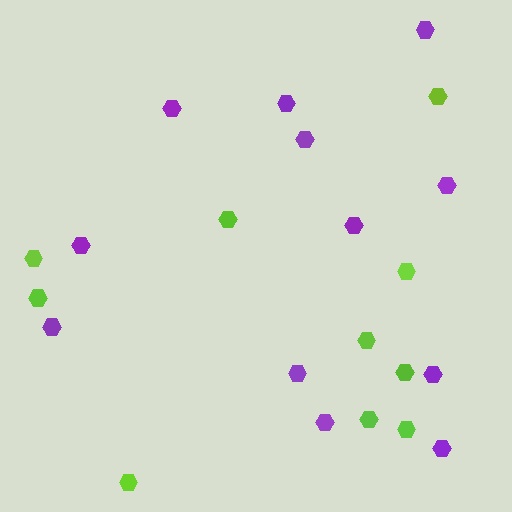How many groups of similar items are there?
There are 2 groups: one group of purple hexagons (12) and one group of lime hexagons (10).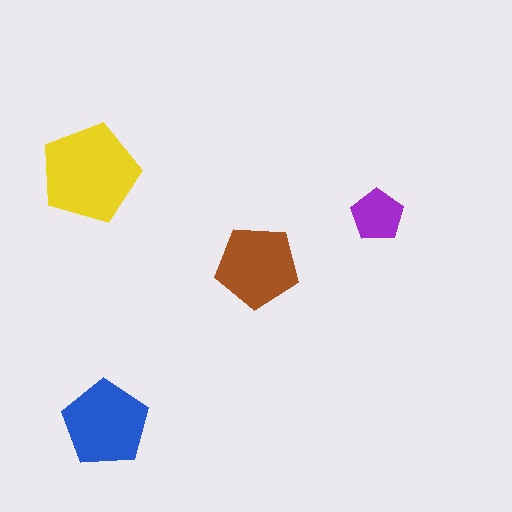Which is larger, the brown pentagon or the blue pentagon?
The blue one.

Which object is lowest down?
The blue pentagon is bottommost.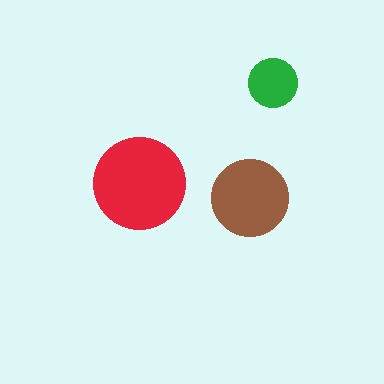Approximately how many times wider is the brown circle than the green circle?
About 1.5 times wider.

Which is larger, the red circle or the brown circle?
The red one.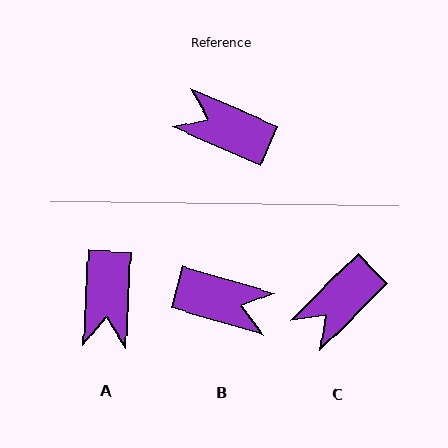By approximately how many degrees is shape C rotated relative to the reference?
Approximately 68 degrees counter-clockwise.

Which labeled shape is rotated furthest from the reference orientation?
B, about 173 degrees away.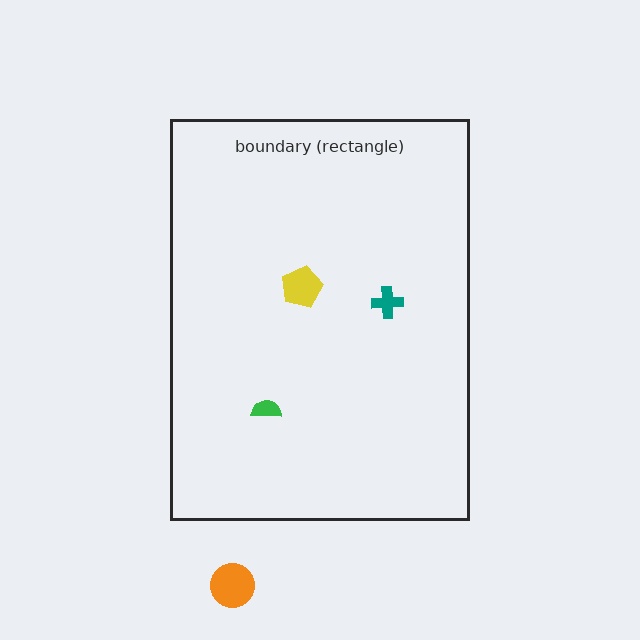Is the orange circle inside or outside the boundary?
Outside.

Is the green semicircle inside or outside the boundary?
Inside.